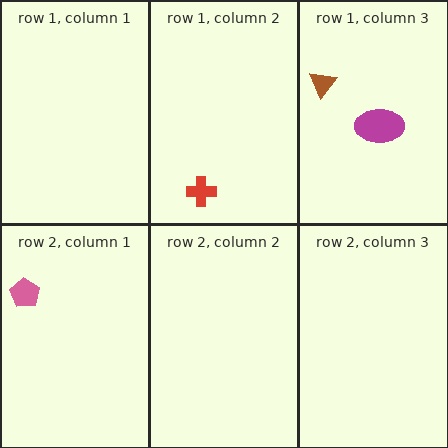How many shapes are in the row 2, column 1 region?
1.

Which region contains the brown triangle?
The row 1, column 3 region.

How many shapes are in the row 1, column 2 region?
1.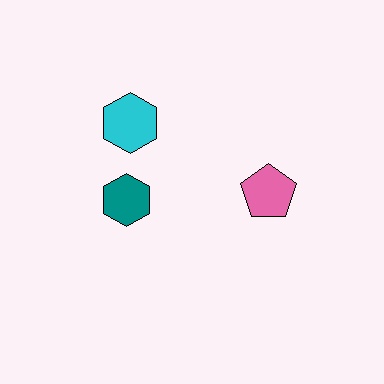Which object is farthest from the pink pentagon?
The cyan hexagon is farthest from the pink pentagon.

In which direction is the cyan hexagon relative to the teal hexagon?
The cyan hexagon is above the teal hexagon.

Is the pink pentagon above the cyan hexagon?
No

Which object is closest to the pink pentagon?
The teal hexagon is closest to the pink pentagon.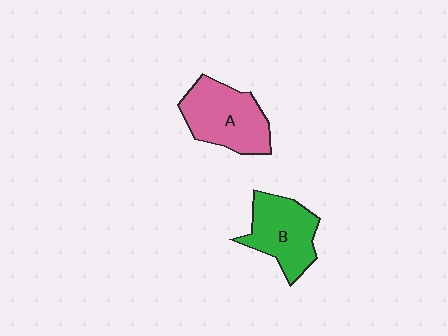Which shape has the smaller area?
Shape B (green).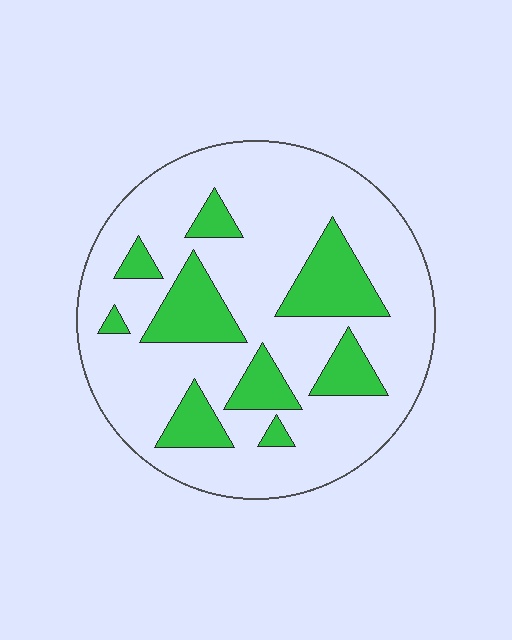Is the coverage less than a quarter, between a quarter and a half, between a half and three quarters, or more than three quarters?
Less than a quarter.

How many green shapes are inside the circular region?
9.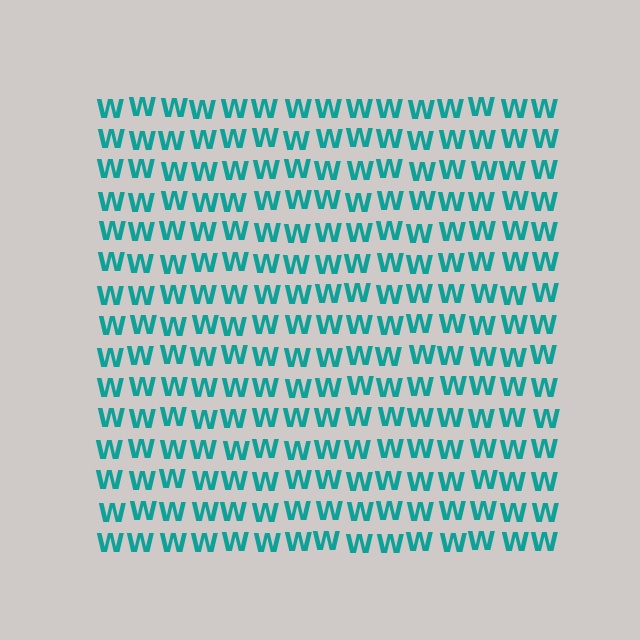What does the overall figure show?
The overall figure shows a square.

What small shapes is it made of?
It is made of small letter W's.